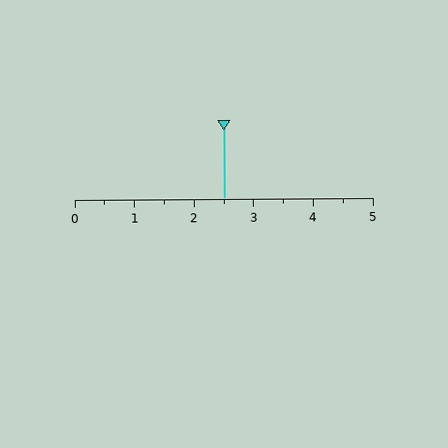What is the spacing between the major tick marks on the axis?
The major ticks are spaced 1 apart.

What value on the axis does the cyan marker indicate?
The marker indicates approximately 2.5.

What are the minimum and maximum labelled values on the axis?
The axis runs from 0 to 5.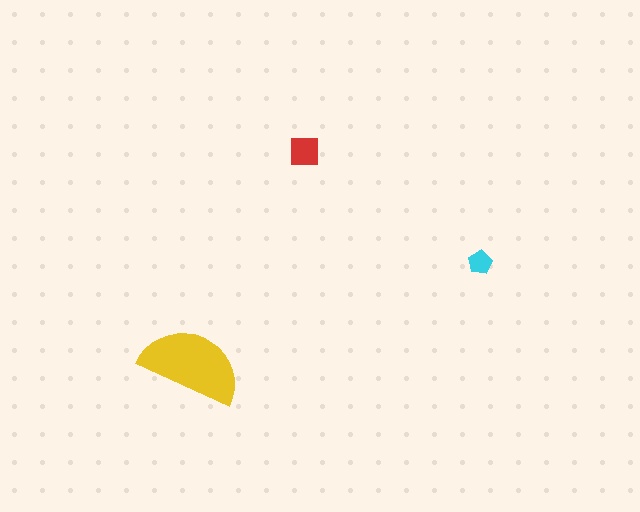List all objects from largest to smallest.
The yellow semicircle, the red square, the cyan pentagon.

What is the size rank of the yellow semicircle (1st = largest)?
1st.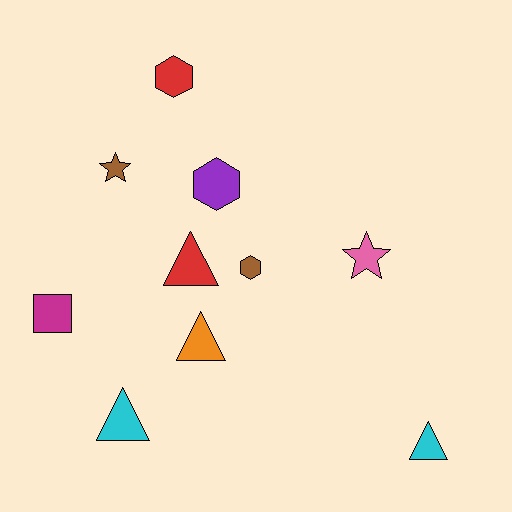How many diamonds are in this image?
There are no diamonds.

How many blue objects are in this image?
There are no blue objects.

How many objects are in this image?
There are 10 objects.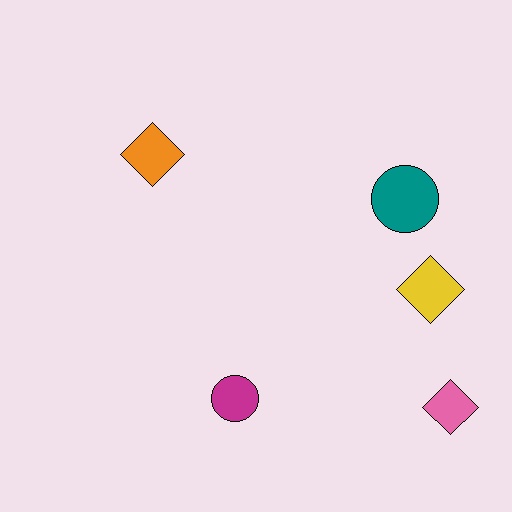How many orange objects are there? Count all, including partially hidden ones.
There is 1 orange object.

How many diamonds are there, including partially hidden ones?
There are 3 diamonds.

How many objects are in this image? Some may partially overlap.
There are 5 objects.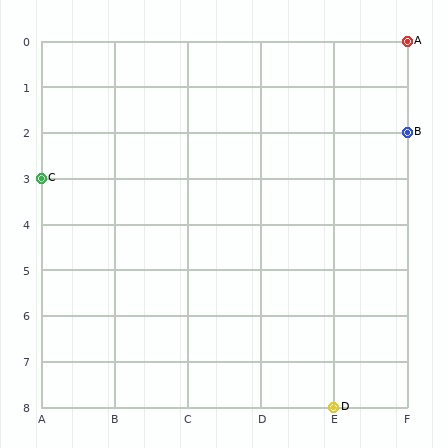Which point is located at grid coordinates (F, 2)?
Point B is at (F, 2).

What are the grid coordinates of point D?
Point D is at grid coordinates (E, 8).